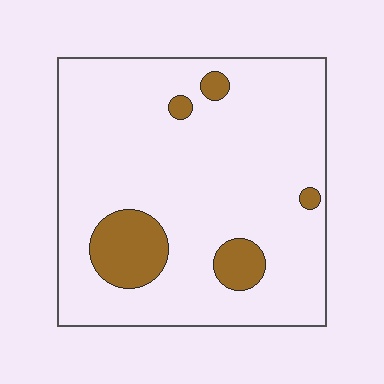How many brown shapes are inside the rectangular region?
5.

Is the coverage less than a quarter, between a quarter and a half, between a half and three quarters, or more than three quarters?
Less than a quarter.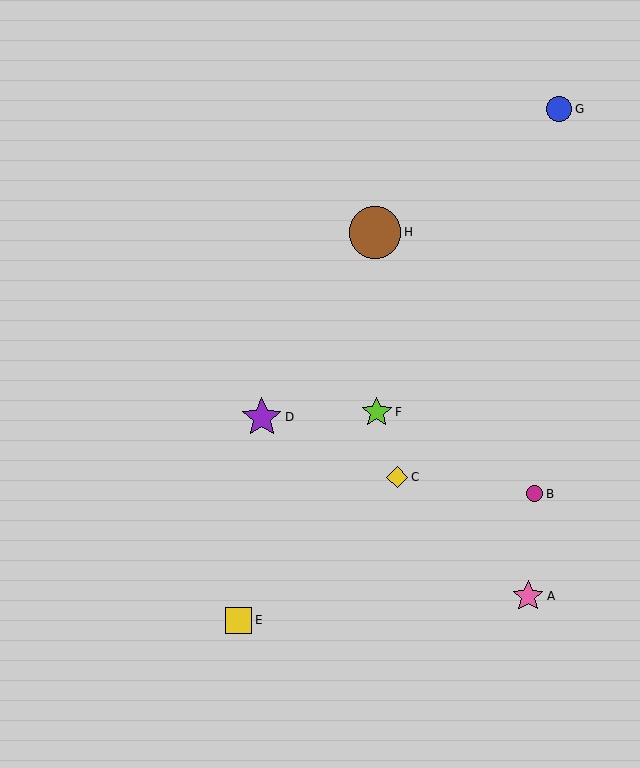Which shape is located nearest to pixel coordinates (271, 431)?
The purple star (labeled D) at (262, 417) is nearest to that location.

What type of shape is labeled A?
Shape A is a pink star.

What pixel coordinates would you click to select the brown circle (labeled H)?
Click at (375, 232) to select the brown circle H.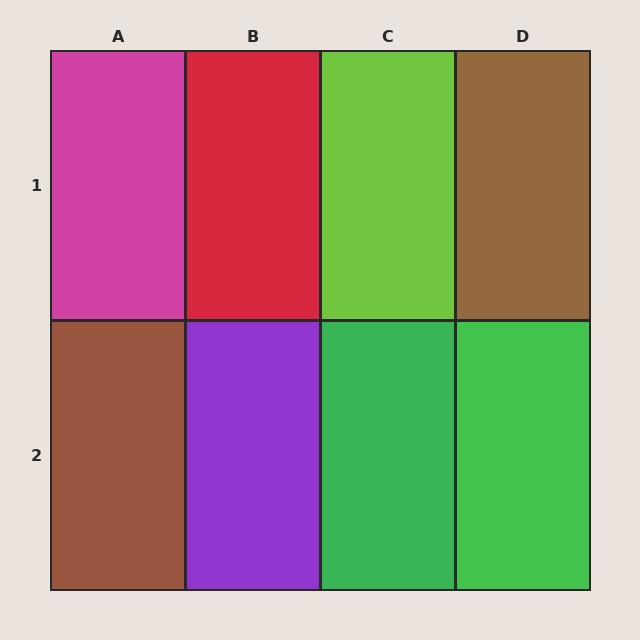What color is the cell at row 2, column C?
Green.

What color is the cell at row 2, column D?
Green.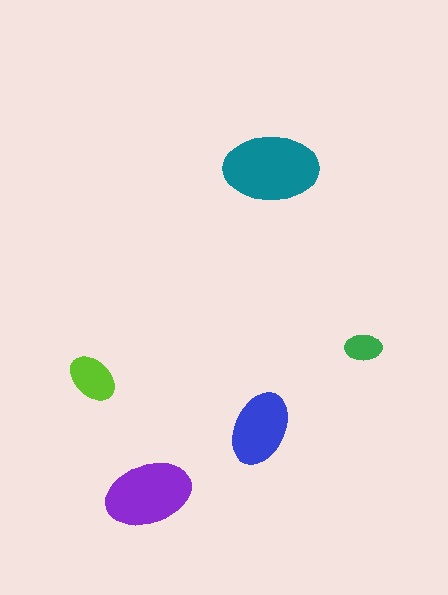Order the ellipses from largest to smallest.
the teal one, the purple one, the blue one, the lime one, the green one.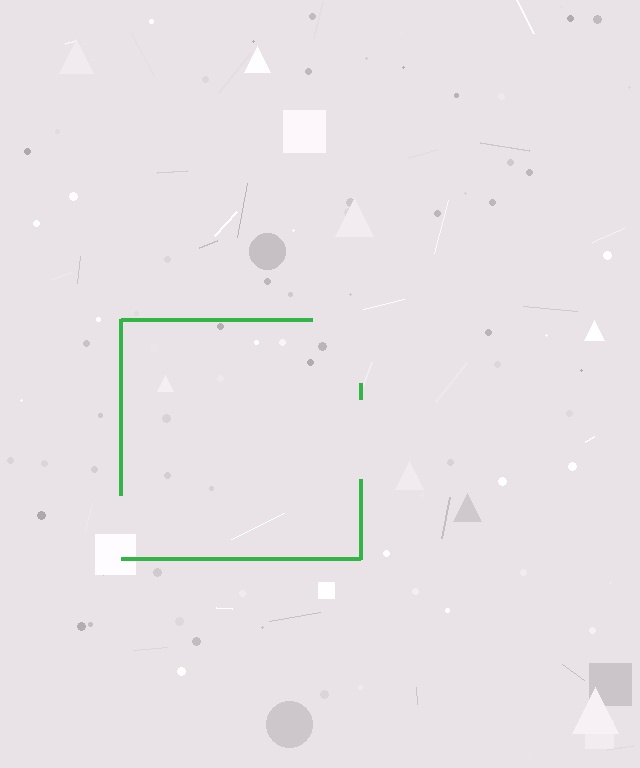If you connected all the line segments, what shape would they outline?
They would outline a square.